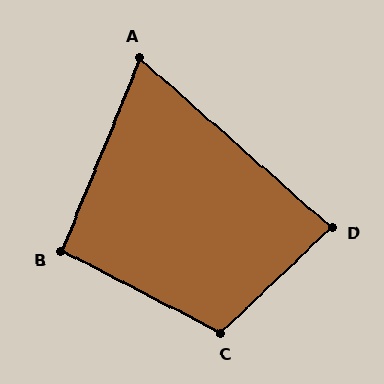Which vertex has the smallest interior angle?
A, at approximately 71 degrees.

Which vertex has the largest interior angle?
C, at approximately 109 degrees.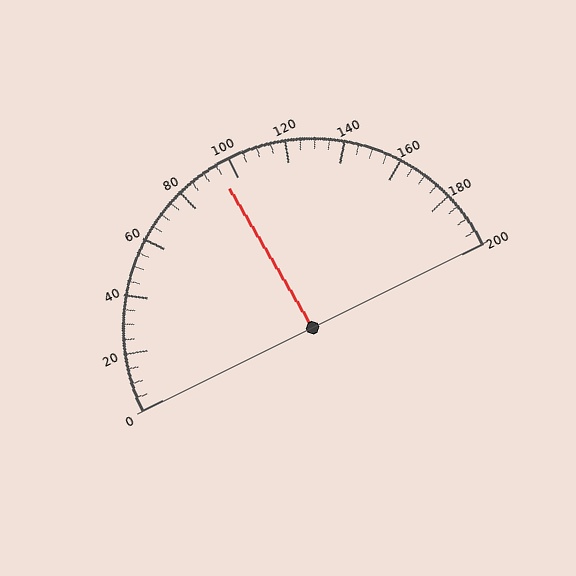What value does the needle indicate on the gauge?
The needle indicates approximately 95.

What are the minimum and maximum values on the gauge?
The gauge ranges from 0 to 200.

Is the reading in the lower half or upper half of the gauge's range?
The reading is in the lower half of the range (0 to 200).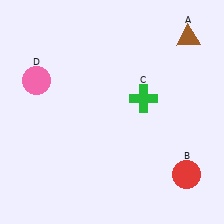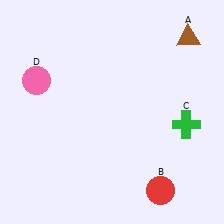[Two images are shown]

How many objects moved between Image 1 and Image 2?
2 objects moved between the two images.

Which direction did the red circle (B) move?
The red circle (B) moved left.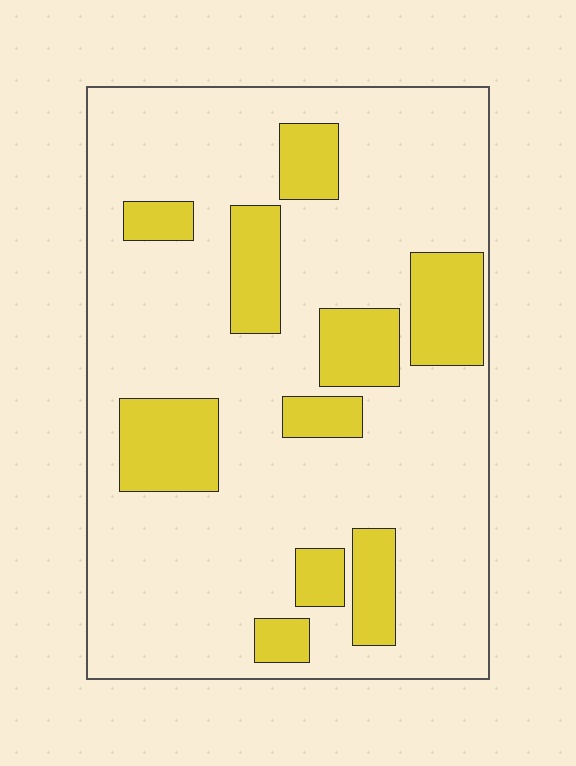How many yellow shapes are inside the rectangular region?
10.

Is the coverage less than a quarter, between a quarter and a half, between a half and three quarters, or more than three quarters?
Less than a quarter.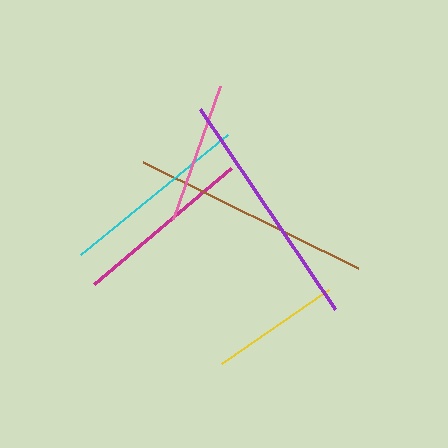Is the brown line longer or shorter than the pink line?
The brown line is longer than the pink line.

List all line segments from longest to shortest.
From longest to shortest: purple, brown, cyan, magenta, pink, yellow.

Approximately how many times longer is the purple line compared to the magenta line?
The purple line is approximately 1.3 times the length of the magenta line.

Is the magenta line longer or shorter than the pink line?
The magenta line is longer than the pink line.